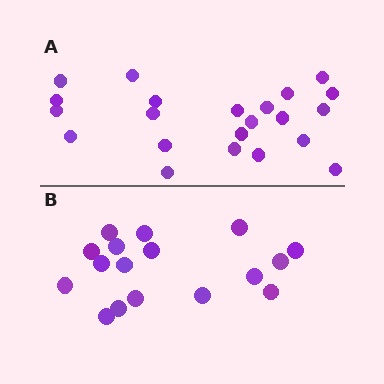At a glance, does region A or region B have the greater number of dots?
Region A (the top region) has more dots.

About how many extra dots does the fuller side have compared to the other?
Region A has about 5 more dots than region B.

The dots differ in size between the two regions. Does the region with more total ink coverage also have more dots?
No. Region B has more total ink coverage because its dots are larger, but region A actually contains more individual dots. Total area can be misleading — the number of items is what matters here.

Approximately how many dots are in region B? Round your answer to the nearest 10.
About 20 dots. (The exact count is 17, which rounds to 20.)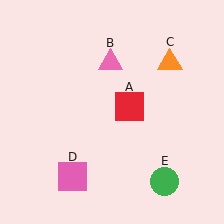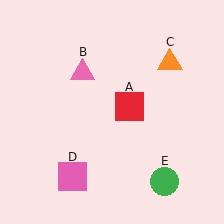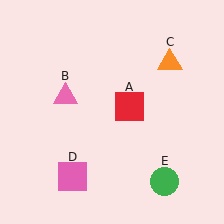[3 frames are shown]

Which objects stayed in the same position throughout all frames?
Red square (object A) and orange triangle (object C) and pink square (object D) and green circle (object E) remained stationary.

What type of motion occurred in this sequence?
The pink triangle (object B) rotated counterclockwise around the center of the scene.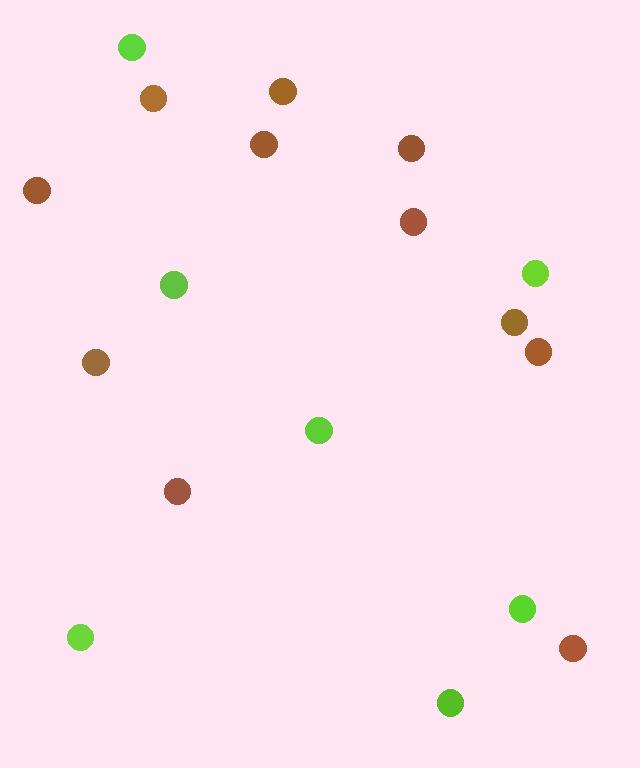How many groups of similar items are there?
There are 2 groups: one group of brown circles (11) and one group of lime circles (7).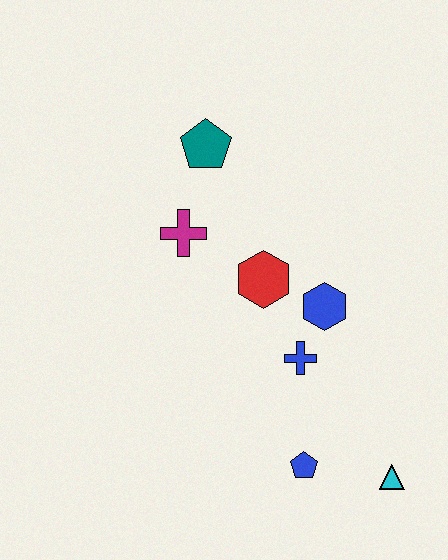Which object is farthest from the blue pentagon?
The teal pentagon is farthest from the blue pentagon.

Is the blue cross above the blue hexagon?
No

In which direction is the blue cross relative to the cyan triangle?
The blue cross is above the cyan triangle.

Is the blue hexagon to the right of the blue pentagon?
Yes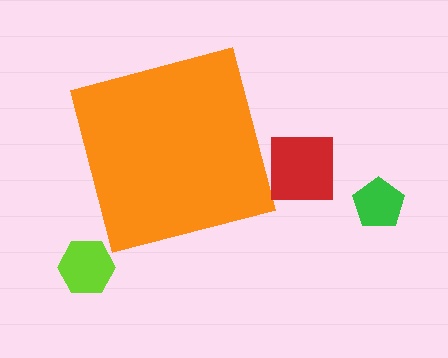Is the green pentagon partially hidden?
No, the green pentagon is fully visible.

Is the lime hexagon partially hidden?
No, the lime hexagon is fully visible.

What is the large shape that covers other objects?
An orange square.